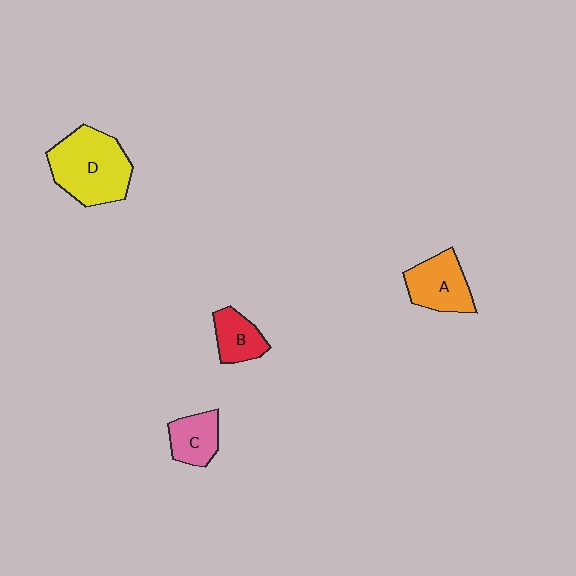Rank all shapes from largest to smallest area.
From largest to smallest: D (yellow), A (orange), C (pink), B (red).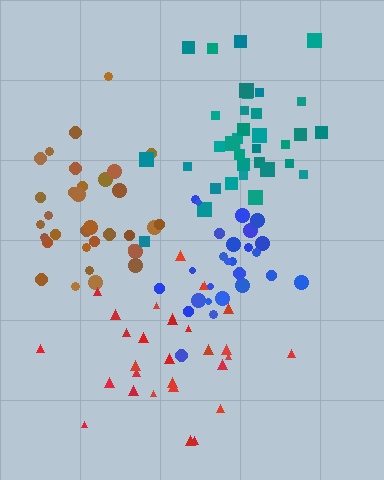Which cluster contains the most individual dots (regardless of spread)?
Teal (34).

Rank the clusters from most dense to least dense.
brown, blue, teal, red.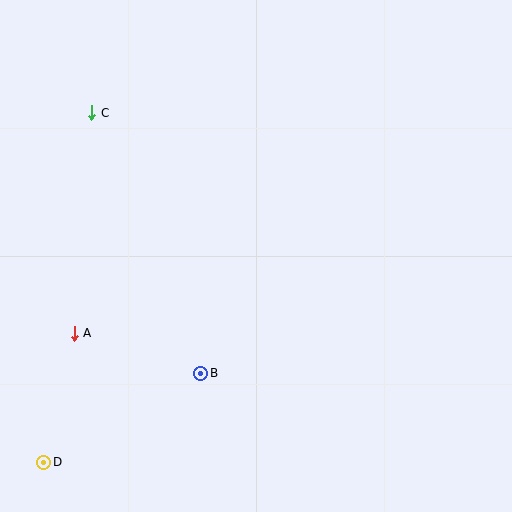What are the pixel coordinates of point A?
Point A is at (74, 333).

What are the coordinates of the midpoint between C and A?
The midpoint between C and A is at (83, 223).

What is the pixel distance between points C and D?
The distance between C and D is 353 pixels.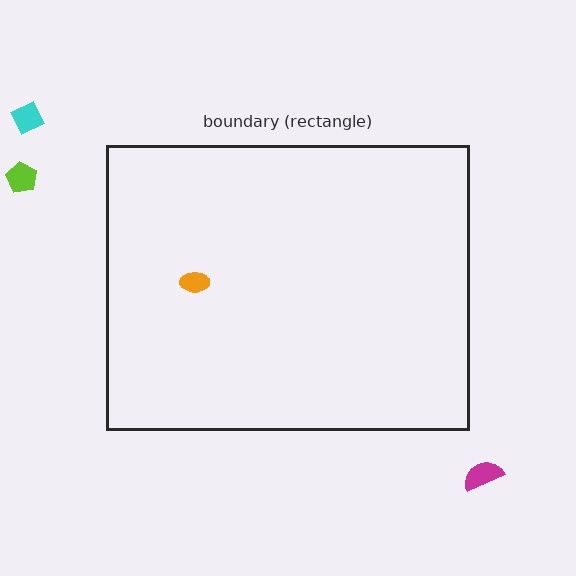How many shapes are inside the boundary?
1 inside, 3 outside.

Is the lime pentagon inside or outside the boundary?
Outside.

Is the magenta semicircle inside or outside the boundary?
Outside.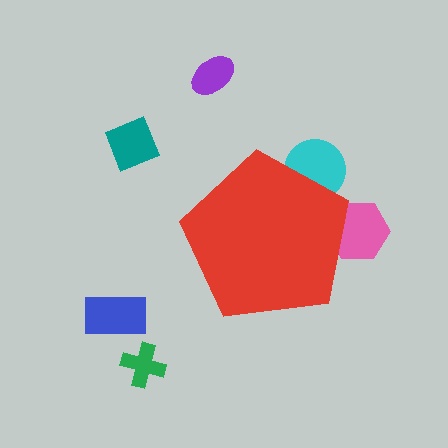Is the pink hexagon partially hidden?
Yes, the pink hexagon is partially hidden behind the red pentagon.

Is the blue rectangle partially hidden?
No, the blue rectangle is fully visible.